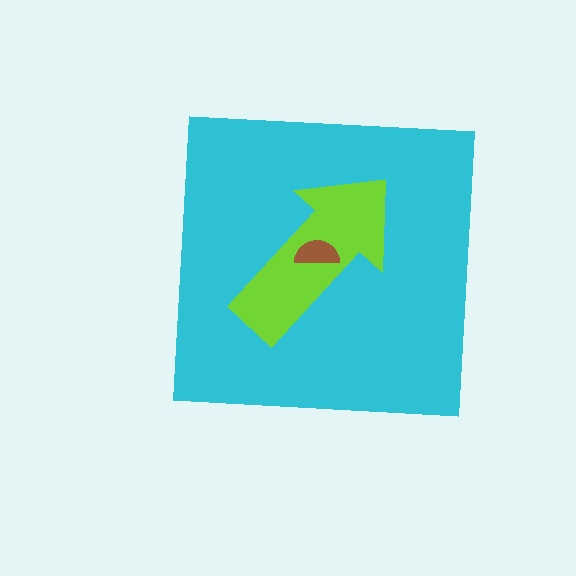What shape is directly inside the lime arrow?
The brown semicircle.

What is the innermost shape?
The brown semicircle.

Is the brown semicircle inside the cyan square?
Yes.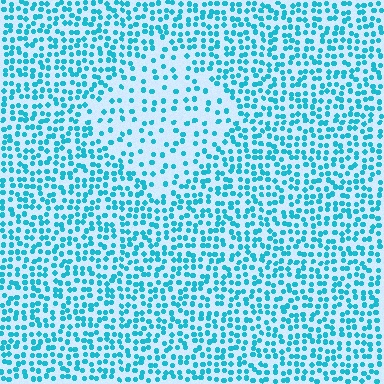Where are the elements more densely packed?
The elements are more densely packed outside the diamond boundary.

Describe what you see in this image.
The image contains small cyan elements arranged at two different densities. A diamond-shaped region is visible where the elements are less densely packed than the surrounding area.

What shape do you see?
I see a diamond.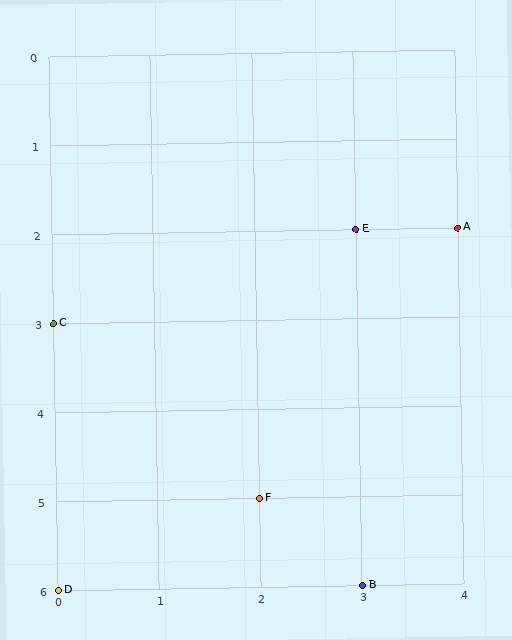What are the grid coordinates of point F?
Point F is at grid coordinates (2, 5).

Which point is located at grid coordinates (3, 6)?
Point B is at (3, 6).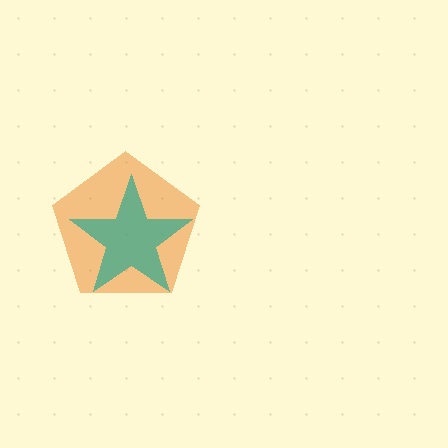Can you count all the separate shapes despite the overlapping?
Yes, there are 2 separate shapes.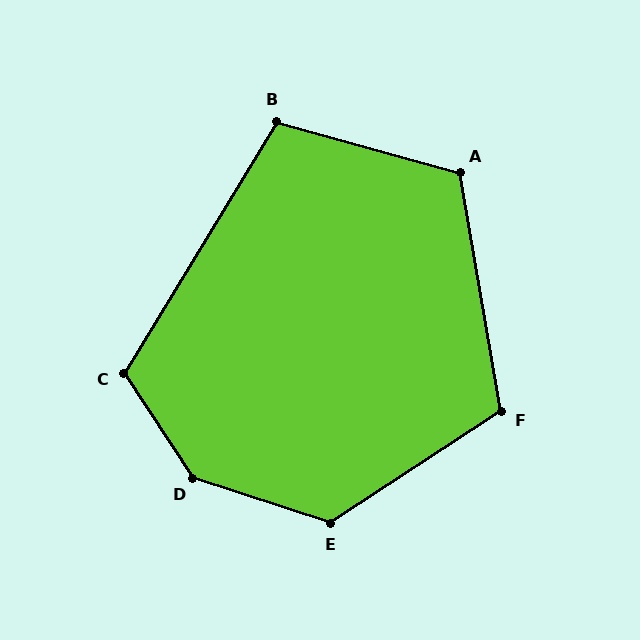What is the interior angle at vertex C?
Approximately 116 degrees (obtuse).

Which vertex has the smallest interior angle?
B, at approximately 106 degrees.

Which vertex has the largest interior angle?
D, at approximately 141 degrees.